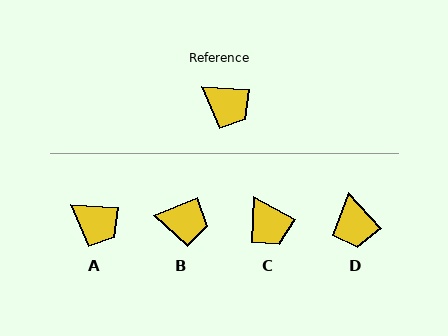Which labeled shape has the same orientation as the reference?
A.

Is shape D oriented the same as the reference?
No, it is off by about 44 degrees.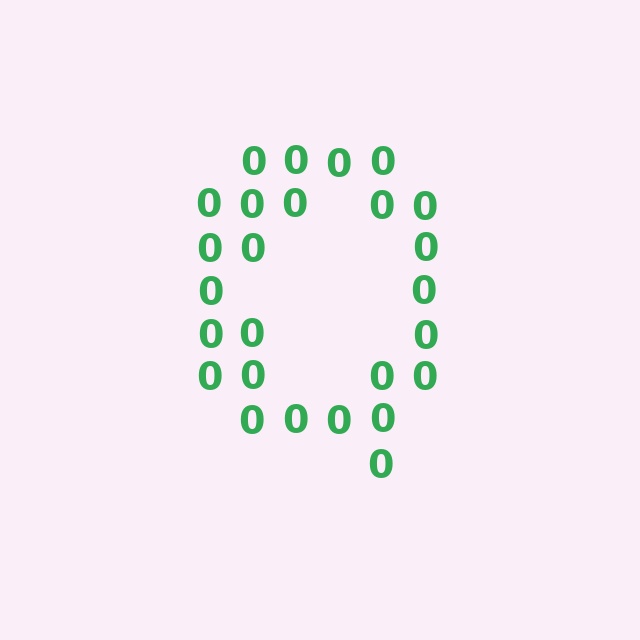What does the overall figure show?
The overall figure shows the letter Q.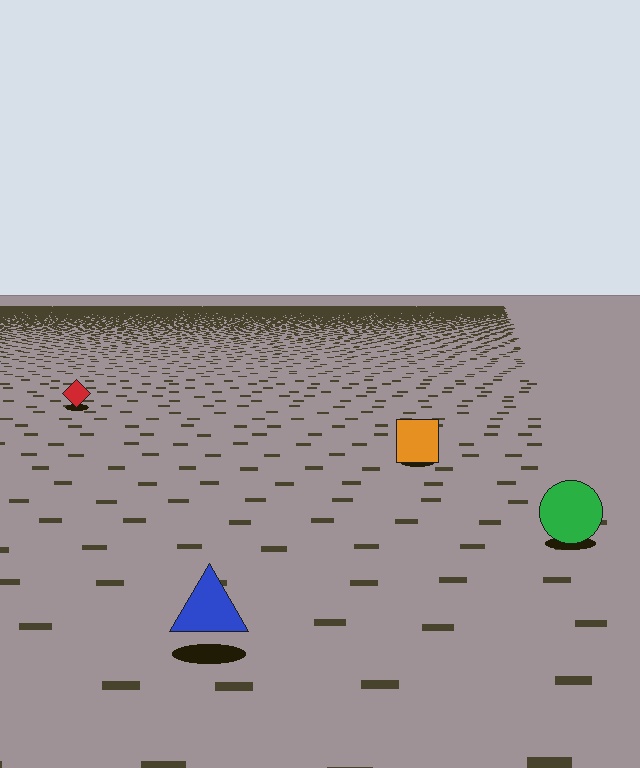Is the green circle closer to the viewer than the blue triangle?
No. The blue triangle is closer — you can tell from the texture gradient: the ground texture is coarser near it.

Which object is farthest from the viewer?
The red diamond is farthest from the viewer. It appears smaller and the ground texture around it is denser.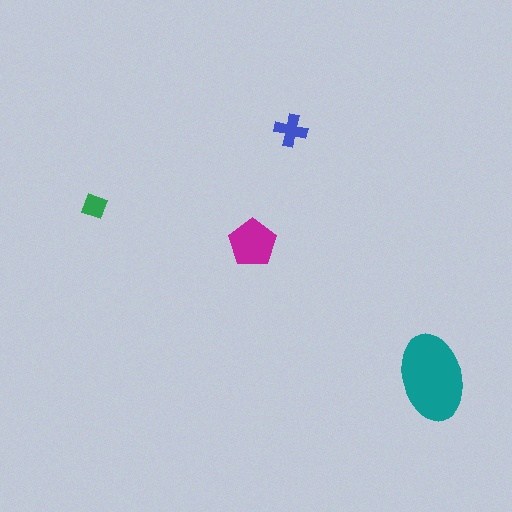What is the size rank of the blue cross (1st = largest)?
3rd.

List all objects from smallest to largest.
The green diamond, the blue cross, the magenta pentagon, the teal ellipse.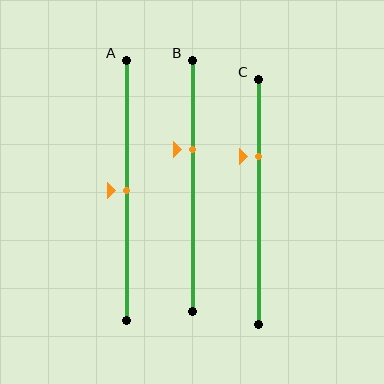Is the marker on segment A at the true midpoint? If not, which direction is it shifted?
Yes, the marker on segment A is at the true midpoint.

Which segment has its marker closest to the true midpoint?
Segment A has its marker closest to the true midpoint.